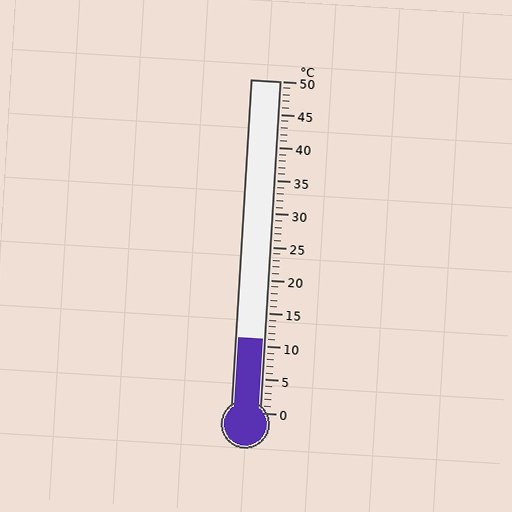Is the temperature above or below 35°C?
The temperature is below 35°C.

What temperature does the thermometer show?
The thermometer shows approximately 11°C.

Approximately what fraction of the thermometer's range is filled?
The thermometer is filled to approximately 20% of its range.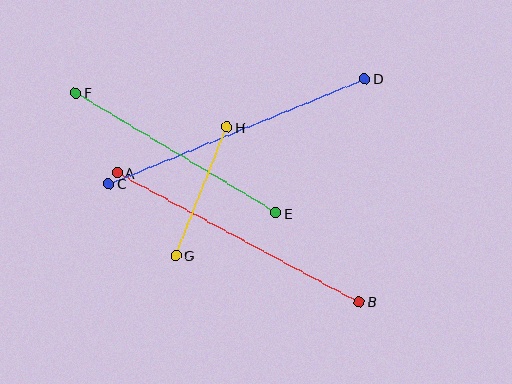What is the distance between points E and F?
The distance is approximately 233 pixels.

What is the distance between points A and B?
The distance is approximately 274 pixels.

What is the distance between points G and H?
The distance is approximately 138 pixels.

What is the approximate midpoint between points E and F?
The midpoint is at approximately (175, 153) pixels.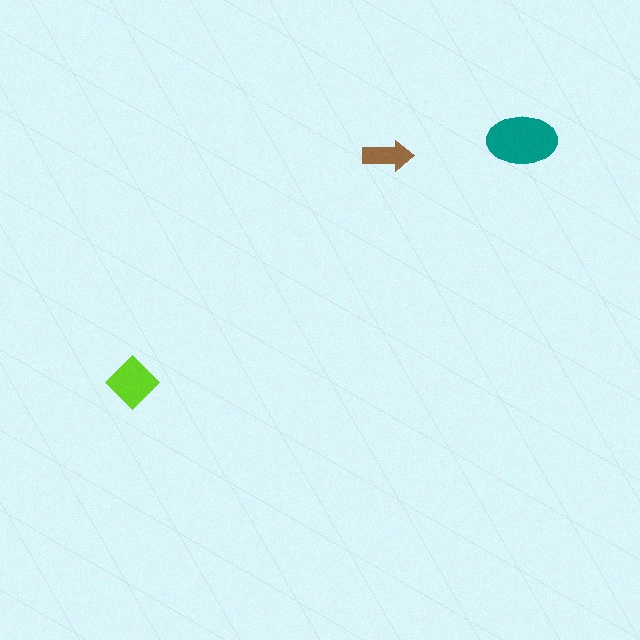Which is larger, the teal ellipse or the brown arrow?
The teal ellipse.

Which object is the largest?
The teal ellipse.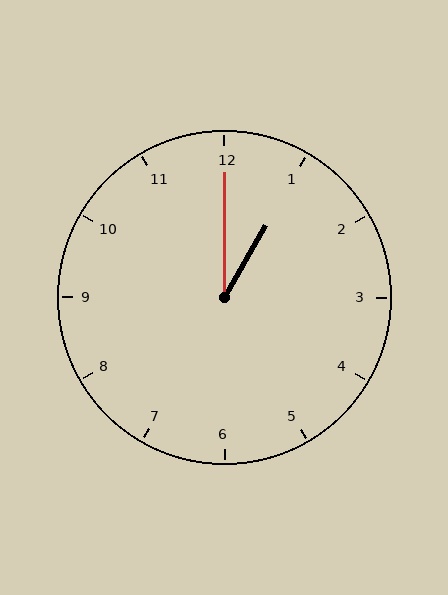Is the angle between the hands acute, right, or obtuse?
It is acute.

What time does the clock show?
1:00.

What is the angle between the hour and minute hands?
Approximately 30 degrees.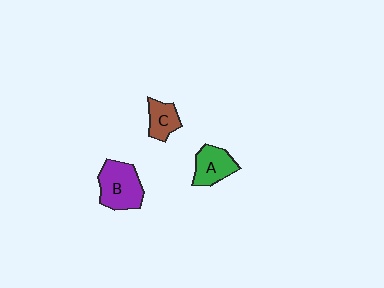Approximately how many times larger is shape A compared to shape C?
Approximately 1.3 times.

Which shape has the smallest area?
Shape C (brown).